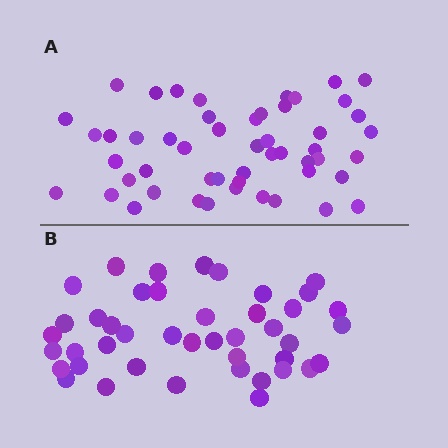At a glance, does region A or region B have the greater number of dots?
Region A (the top region) has more dots.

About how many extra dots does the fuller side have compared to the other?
Region A has roughly 8 or so more dots than region B.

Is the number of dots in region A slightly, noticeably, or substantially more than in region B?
Region A has only slightly more — the two regions are fairly close. The ratio is roughly 1.2 to 1.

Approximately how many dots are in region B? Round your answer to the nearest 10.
About 40 dots. (The exact count is 43, which rounds to 40.)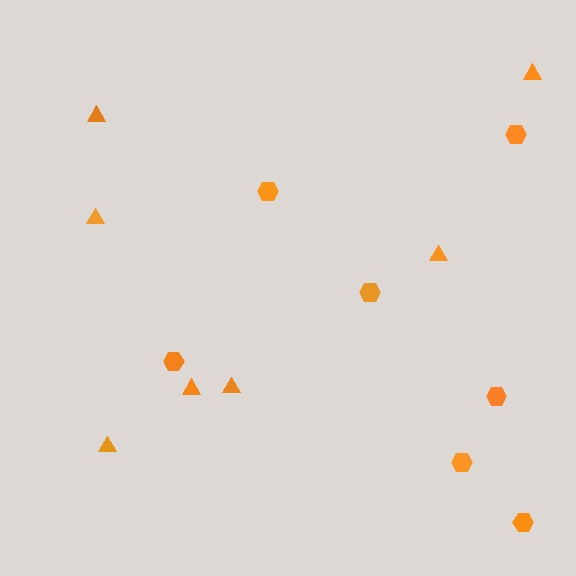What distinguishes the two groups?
There are 2 groups: one group of triangles (7) and one group of hexagons (7).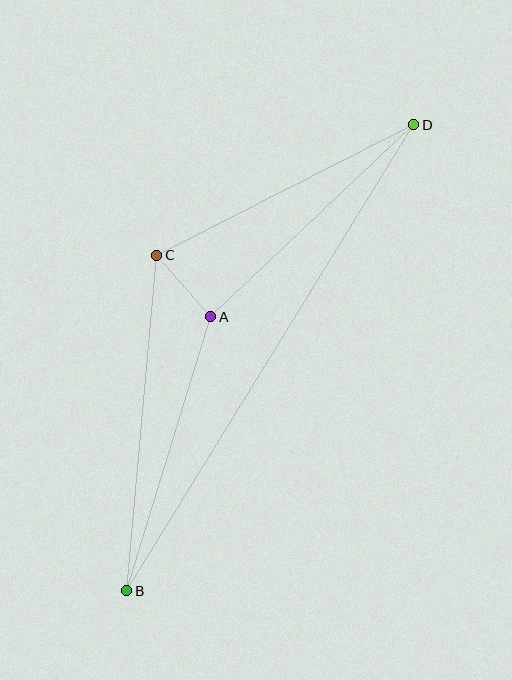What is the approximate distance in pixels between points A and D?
The distance between A and D is approximately 279 pixels.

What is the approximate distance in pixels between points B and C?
The distance between B and C is approximately 337 pixels.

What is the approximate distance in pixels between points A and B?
The distance between A and B is approximately 287 pixels.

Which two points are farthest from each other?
Points B and D are farthest from each other.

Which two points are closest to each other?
Points A and C are closest to each other.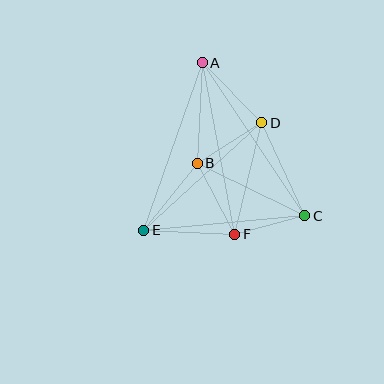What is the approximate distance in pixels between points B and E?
The distance between B and E is approximately 86 pixels.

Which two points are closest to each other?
Points C and F are closest to each other.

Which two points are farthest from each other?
Points A and C are farthest from each other.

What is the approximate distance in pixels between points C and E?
The distance between C and E is approximately 162 pixels.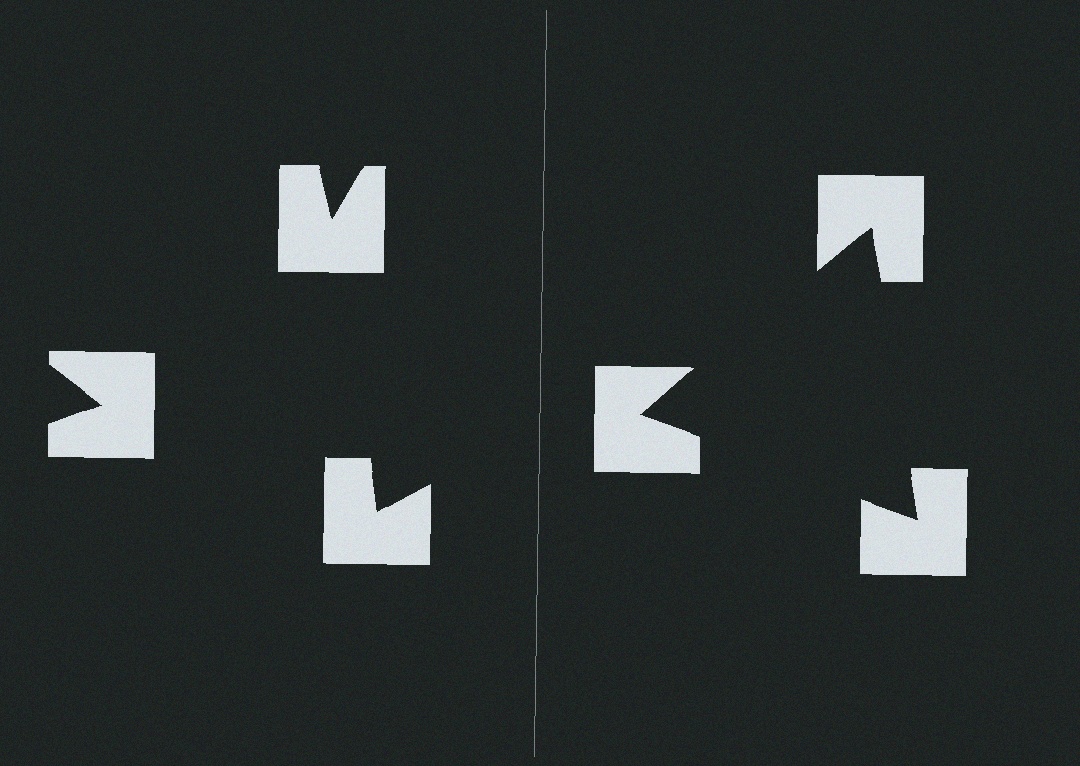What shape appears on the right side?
An illusory triangle.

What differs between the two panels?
The notched squares are positioned identically on both sides; only the wedge orientations differ. On the right they align to a triangle; on the left they are misaligned.